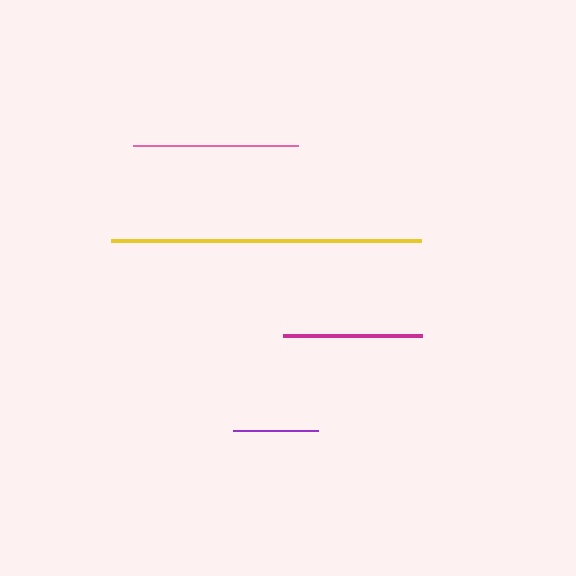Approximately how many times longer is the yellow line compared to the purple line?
The yellow line is approximately 3.6 times the length of the purple line.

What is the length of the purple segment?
The purple segment is approximately 85 pixels long.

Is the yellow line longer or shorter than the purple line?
The yellow line is longer than the purple line.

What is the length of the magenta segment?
The magenta segment is approximately 139 pixels long.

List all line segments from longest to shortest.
From longest to shortest: yellow, pink, magenta, purple.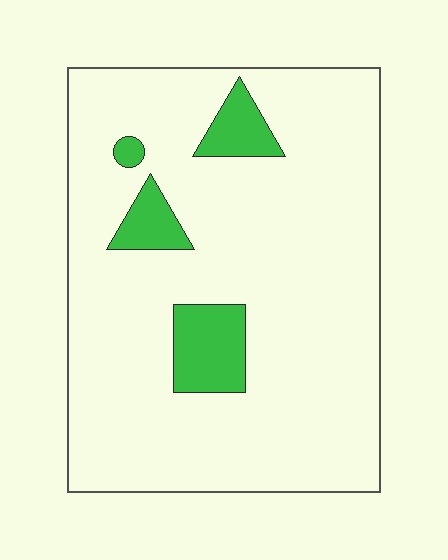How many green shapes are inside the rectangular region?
4.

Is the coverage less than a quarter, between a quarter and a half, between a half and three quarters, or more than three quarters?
Less than a quarter.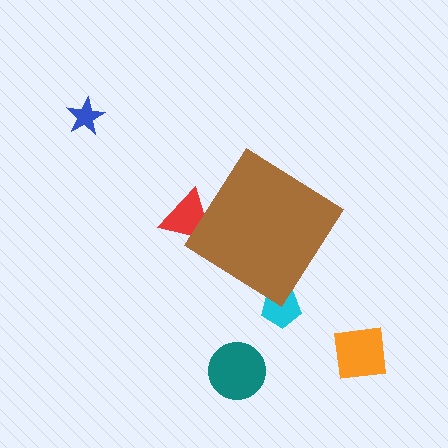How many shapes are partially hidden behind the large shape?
2 shapes are partially hidden.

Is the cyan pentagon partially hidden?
Yes, the cyan pentagon is partially hidden behind the brown diamond.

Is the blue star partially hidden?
No, the blue star is fully visible.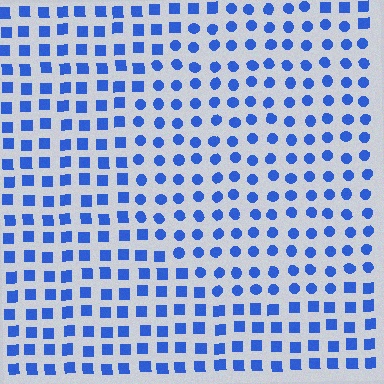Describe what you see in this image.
The image is filled with small blue elements arranged in a uniform grid. A circle-shaped region contains circles, while the surrounding area contains squares. The boundary is defined purely by the change in element shape.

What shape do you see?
I see a circle.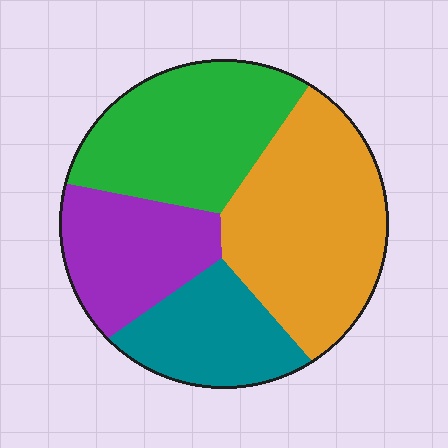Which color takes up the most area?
Orange, at roughly 35%.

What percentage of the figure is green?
Green covers 28% of the figure.